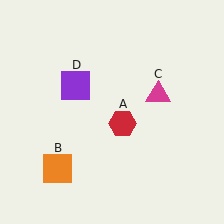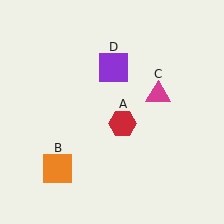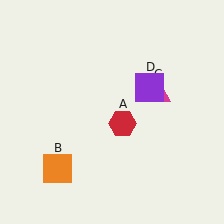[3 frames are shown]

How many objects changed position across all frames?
1 object changed position: purple square (object D).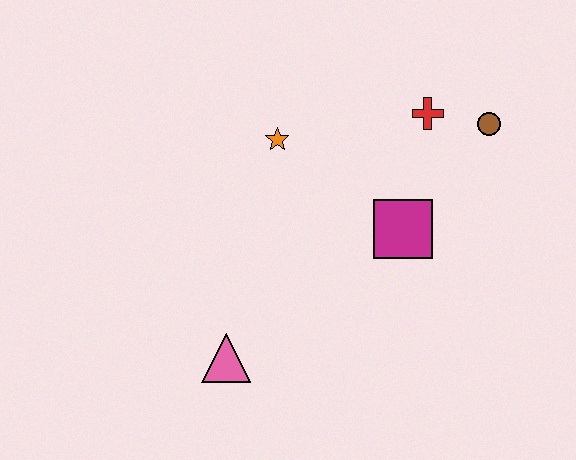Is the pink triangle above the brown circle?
No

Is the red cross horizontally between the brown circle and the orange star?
Yes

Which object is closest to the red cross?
The brown circle is closest to the red cross.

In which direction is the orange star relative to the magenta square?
The orange star is to the left of the magenta square.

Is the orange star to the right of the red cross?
No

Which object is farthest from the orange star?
The pink triangle is farthest from the orange star.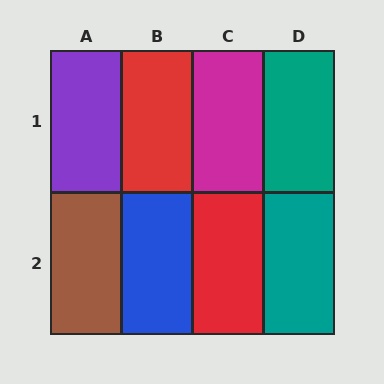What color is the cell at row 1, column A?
Purple.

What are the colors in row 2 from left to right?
Brown, blue, red, teal.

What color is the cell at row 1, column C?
Magenta.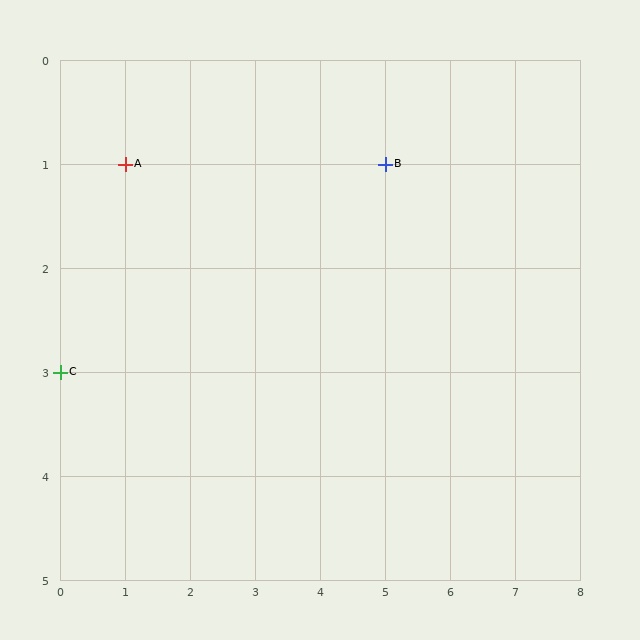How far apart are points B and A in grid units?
Points B and A are 4 columns apart.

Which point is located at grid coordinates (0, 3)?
Point C is at (0, 3).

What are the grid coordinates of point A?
Point A is at grid coordinates (1, 1).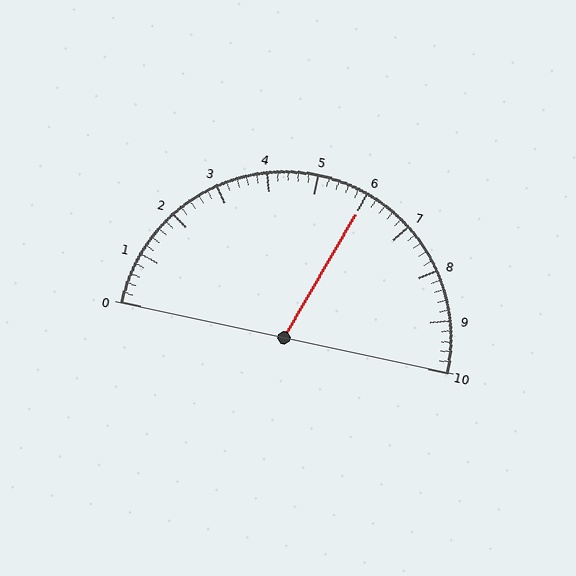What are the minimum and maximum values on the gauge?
The gauge ranges from 0 to 10.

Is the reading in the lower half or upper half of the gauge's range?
The reading is in the upper half of the range (0 to 10).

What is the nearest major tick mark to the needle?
The nearest major tick mark is 6.